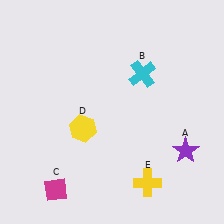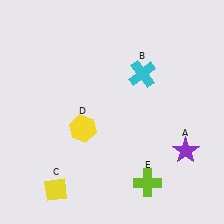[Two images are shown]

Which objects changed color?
C changed from magenta to yellow. E changed from yellow to lime.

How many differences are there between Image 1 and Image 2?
There are 2 differences between the two images.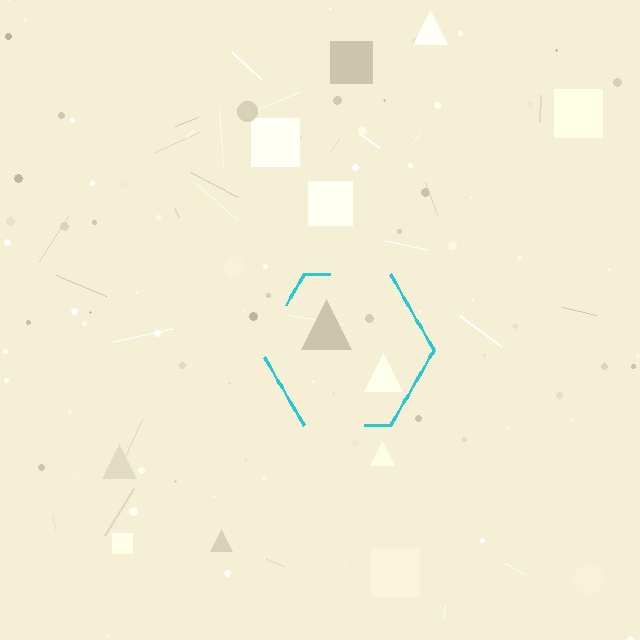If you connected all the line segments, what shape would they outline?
They would outline a hexagon.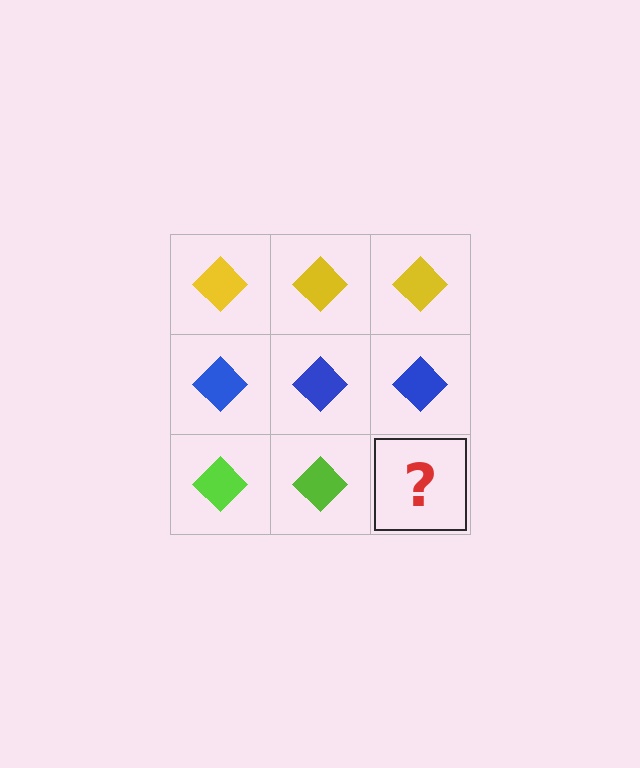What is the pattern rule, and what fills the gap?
The rule is that each row has a consistent color. The gap should be filled with a lime diamond.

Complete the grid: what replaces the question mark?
The question mark should be replaced with a lime diamond.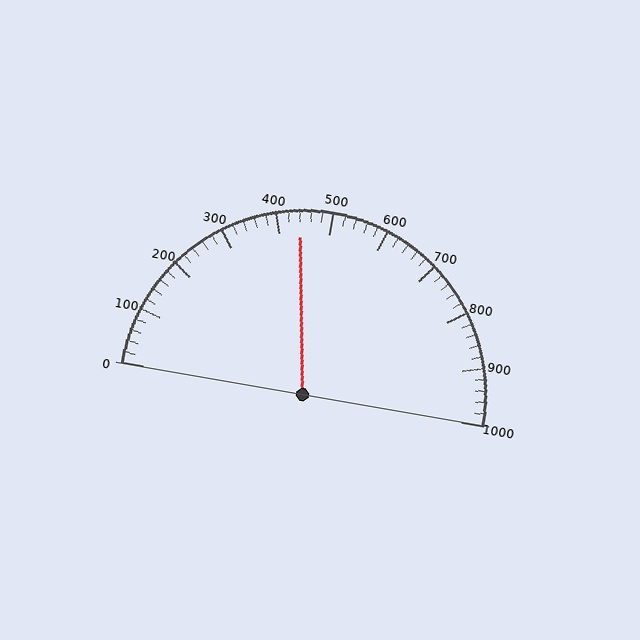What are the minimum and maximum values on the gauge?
The gauge ranges from 0 to 1000.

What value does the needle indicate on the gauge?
The needle indicates approximately 440.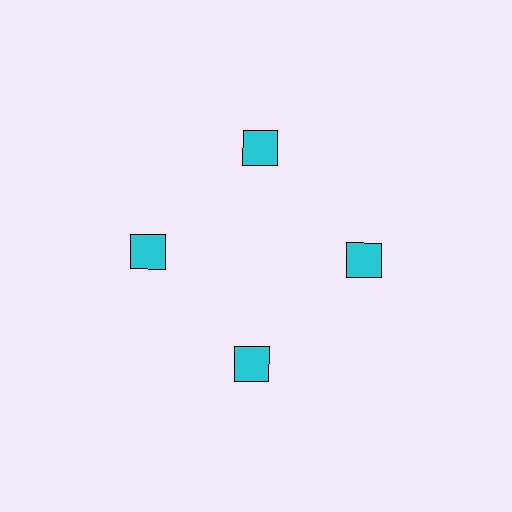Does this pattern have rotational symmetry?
Yes, this pattern has 4-fold rotational symmetry. It looks the same after rotating 90 degrees around the center.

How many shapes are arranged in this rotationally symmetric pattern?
There are 4 shapes, arranged in 4 groups of 1.